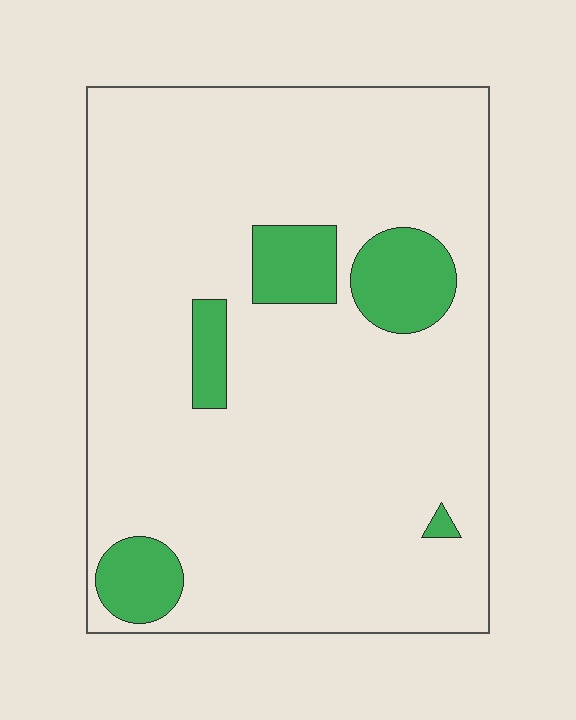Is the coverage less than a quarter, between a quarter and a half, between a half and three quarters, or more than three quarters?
Less than a quarter.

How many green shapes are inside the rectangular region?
5.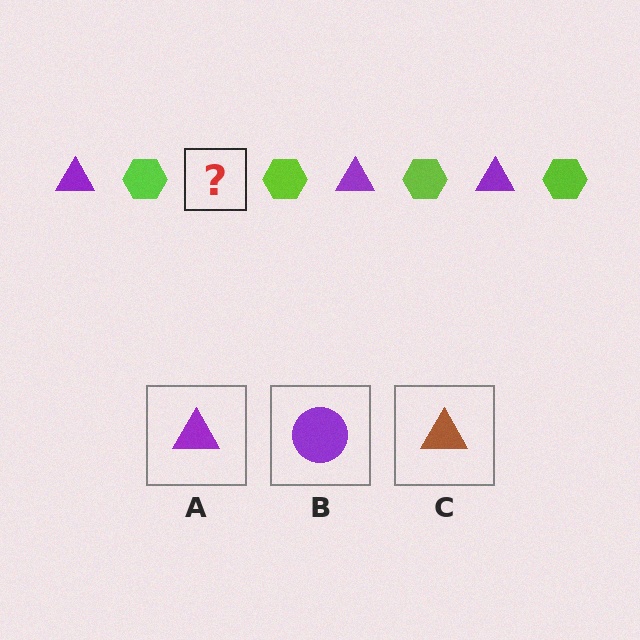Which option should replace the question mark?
Option A.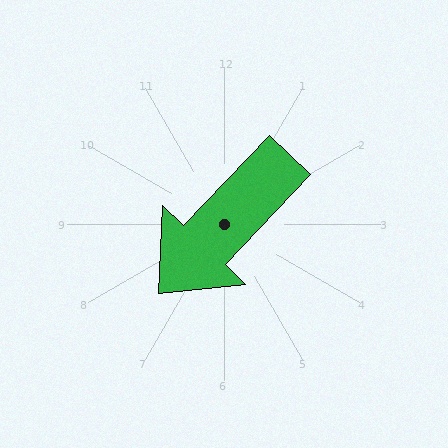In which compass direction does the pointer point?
Southwest.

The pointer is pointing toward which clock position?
Roughly 7 o'clock.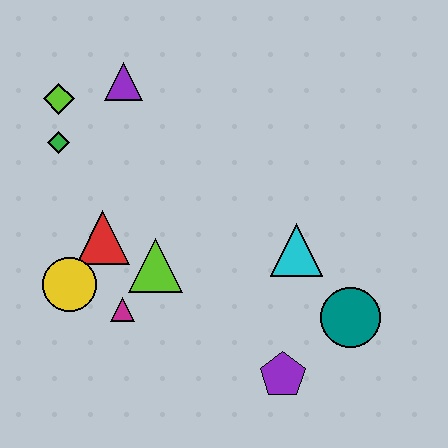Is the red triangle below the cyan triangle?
No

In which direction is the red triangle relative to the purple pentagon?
The red triangle is to the left of the purple pentagon.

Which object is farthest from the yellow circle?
The teal circle is farthest from the yellow circle.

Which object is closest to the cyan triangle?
The teal circle is closest to the cyan triangle.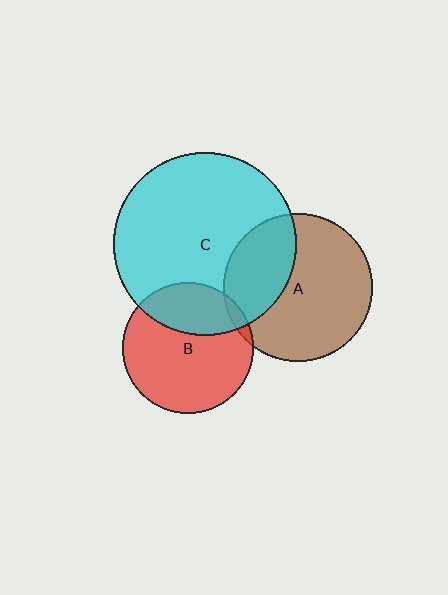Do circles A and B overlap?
Yes.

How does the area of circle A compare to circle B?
Approximately 1.3 times.